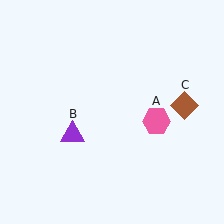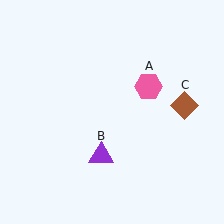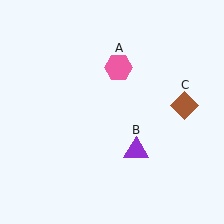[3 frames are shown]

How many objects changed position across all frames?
2 objects changed position: pink hexagon (object A), purple triangle (object B).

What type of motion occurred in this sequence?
The pink hexagon (object A), purple triangle (object B) rotated counterclockwise around the center of the scene.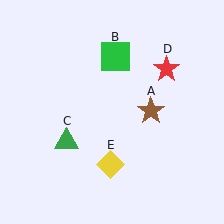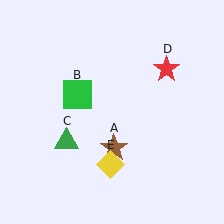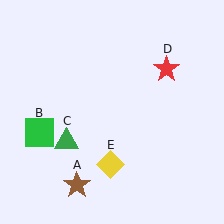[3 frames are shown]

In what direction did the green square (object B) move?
The green square (object B) moved down and to the left.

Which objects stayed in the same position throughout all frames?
Green triangle (object C) and red star (object D) and yellow diamond (object E) remained stationary.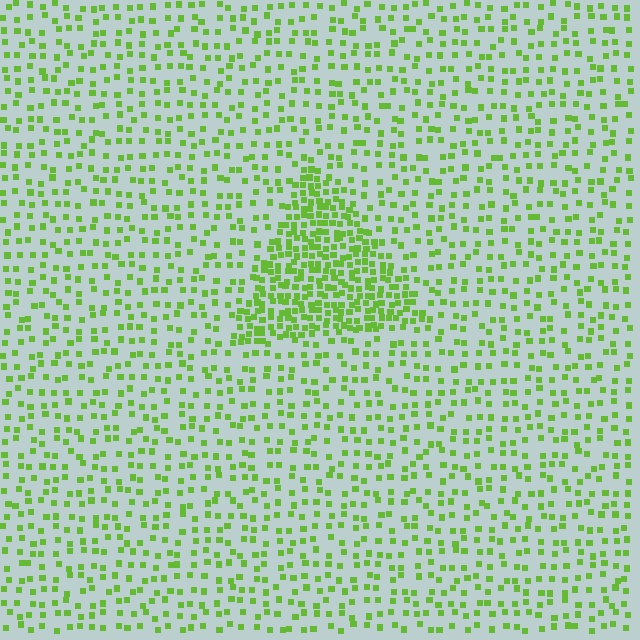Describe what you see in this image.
The image contains small lime elements arranged at two different densities. A triangle-shaped region is visible where the elements are more densely packed than the surrounding area.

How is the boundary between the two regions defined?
The boundary is defined by a change in element density (approximately 2.5x ratio). All elements are the same color, size, and shape.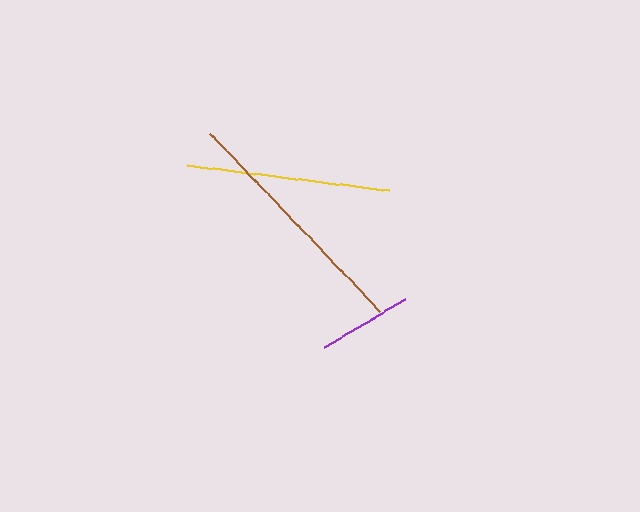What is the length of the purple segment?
The purple segment is approximately 94 pixels long.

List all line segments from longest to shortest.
From longest to shortest: brown, yellow, purple.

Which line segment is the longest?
The brown line is the longest at approximately 246 pixels.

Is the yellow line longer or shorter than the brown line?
The brown line is longer than the yellow line.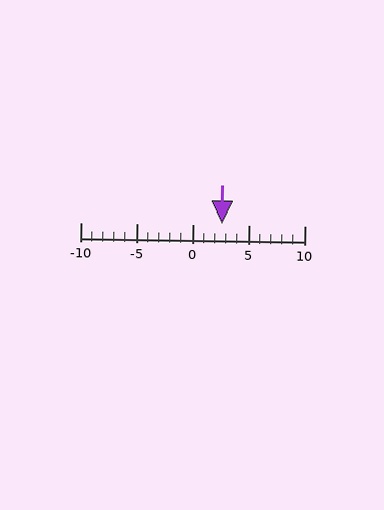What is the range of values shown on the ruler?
The ruler shows values from -10 to 10.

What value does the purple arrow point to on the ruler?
The purple arrow points to approximately 3.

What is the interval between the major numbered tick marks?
The major tick marks are spaced 5 units apart.